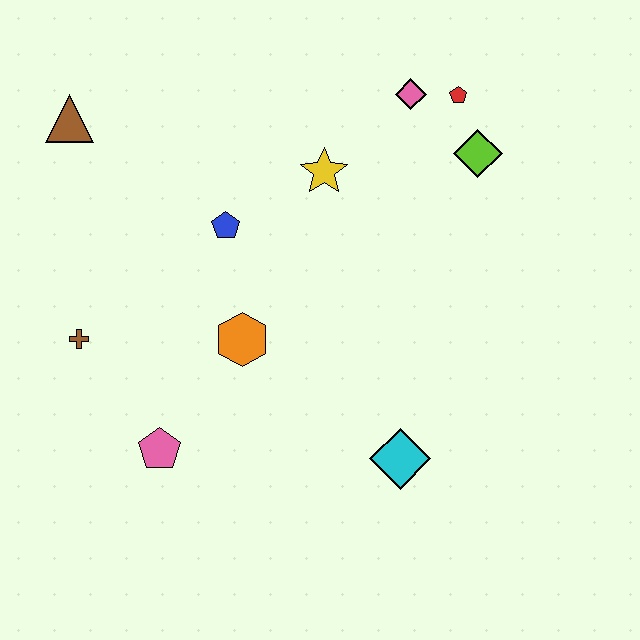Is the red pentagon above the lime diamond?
Yes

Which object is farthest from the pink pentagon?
The red pentagon is farthest from the pink pentagon.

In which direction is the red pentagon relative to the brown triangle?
The red pentagon is to the right of the brown triangle.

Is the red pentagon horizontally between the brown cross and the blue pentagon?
No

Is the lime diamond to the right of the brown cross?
Yes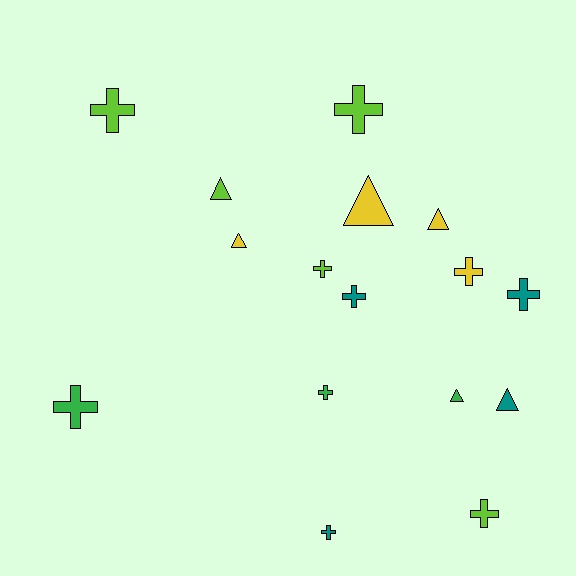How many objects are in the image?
There are 16 objects.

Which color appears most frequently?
Lime, with 5 objects.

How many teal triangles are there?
There is 1 teal triangle.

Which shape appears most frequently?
Cross, with 10 objects.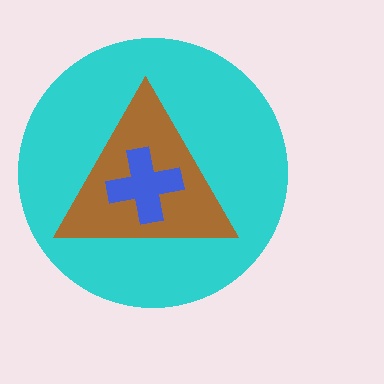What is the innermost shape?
The blue cross.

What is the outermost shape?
The cyan circle.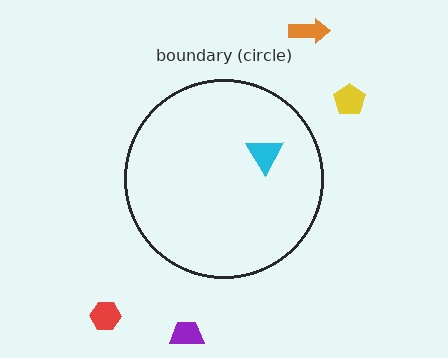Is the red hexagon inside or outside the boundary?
Outside.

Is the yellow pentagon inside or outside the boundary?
Outside.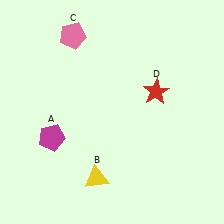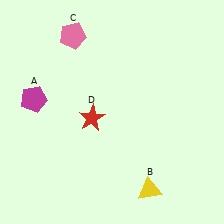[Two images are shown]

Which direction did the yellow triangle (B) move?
The yellow triangle (B) moved right.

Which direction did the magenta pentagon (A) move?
The magenta pentagon (A) moved up.